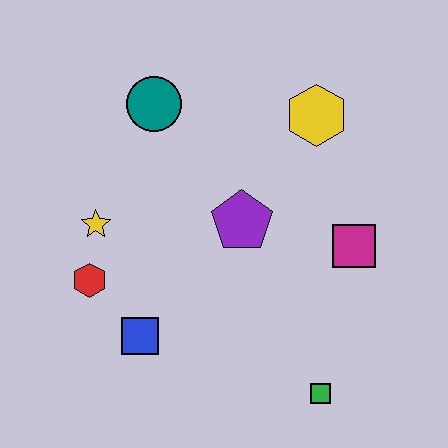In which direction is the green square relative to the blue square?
The green square is to the right of the blue square.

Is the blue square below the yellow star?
Yes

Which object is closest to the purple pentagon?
The magenta square is closest to the purple pentagon.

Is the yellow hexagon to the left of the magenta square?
Yes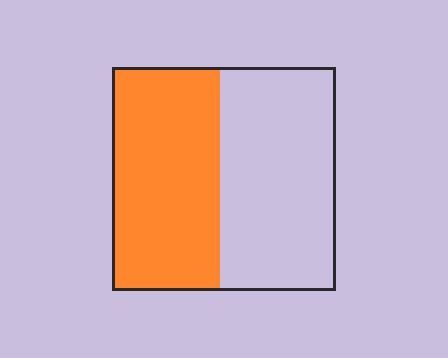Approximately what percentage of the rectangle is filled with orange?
Approximately 50%.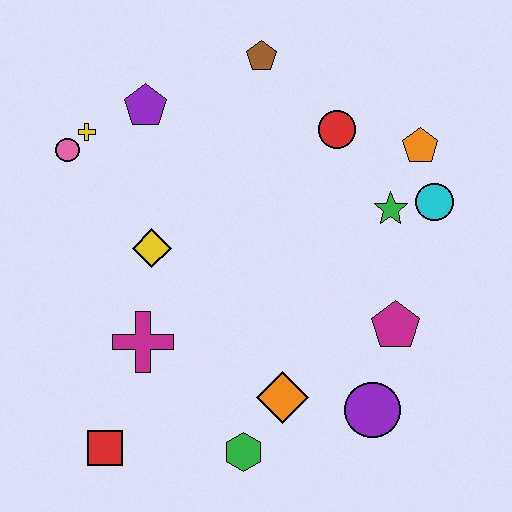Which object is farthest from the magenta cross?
The orange pentagon is farthest from the magenta cross.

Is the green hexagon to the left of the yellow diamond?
No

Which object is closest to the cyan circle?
The green star is closest to the cyan circle.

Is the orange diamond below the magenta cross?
Yes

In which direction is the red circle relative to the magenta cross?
The red circle is above the magenta cross.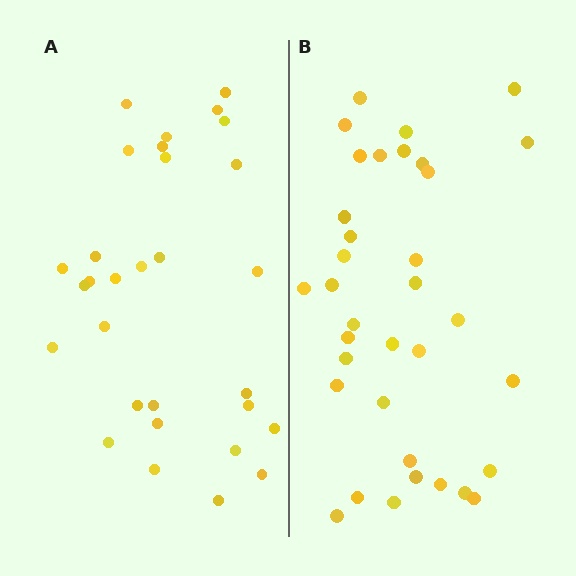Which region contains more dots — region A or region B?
Region B (the right region) has more dots.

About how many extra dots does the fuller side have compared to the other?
Region B has about 5 more dots than region A.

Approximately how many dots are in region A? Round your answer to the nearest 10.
About 30 dots.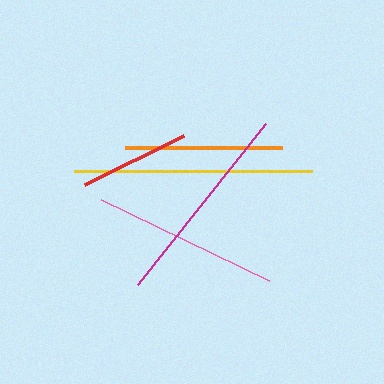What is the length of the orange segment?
The orange segment is approximately 158 pixels long.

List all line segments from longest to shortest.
From longest to shortest: yellow, magenta, pink, orange, red.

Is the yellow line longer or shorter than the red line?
The yellow line is longer than the red line.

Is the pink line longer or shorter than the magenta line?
The magenta line is longer than the pink line.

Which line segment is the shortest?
The red line is the shortest at approximately 111 pixels.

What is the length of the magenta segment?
The magenta segment is approximately 206 pixels long.